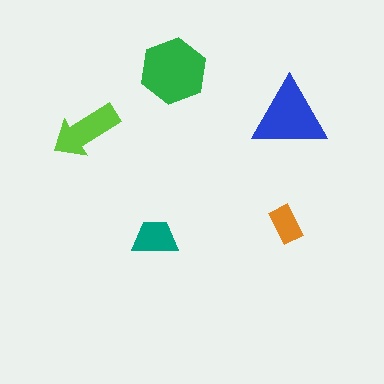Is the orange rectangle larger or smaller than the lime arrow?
Smaller.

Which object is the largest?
The green hexagon.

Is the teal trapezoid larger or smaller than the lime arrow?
Smaller.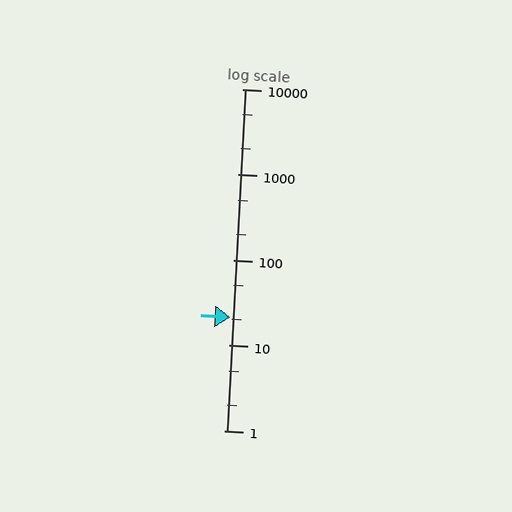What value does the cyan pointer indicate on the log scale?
The pointer indicates approximately 21.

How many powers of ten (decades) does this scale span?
The scale spans 4 decades, from 1 to 10000.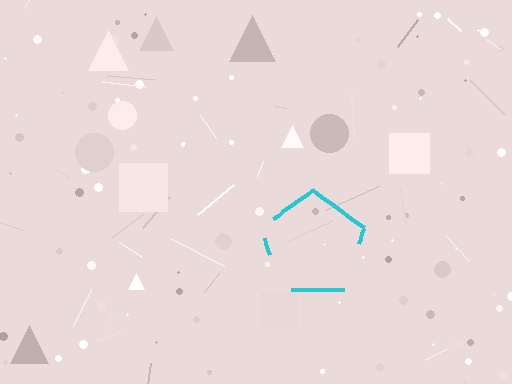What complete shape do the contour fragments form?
The contour fragments form a pentagon.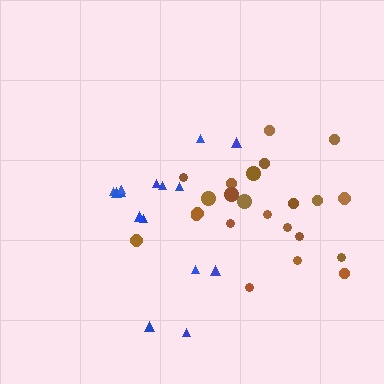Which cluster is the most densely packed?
Brown.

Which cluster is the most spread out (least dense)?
Blue.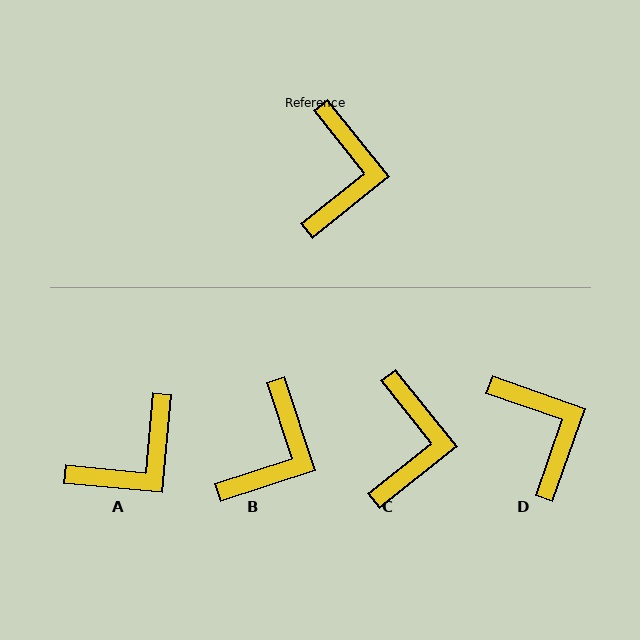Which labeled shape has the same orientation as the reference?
C.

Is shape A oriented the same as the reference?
No, it is off by about 44 degrees.